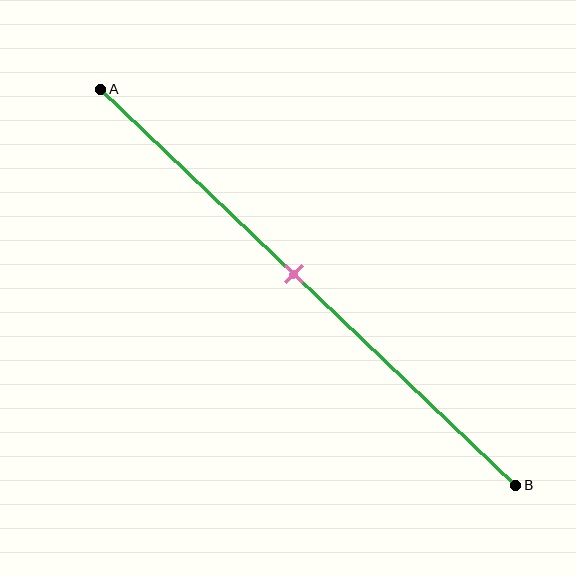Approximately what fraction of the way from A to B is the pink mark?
The pink mark is approximately 45% of the way from A to B.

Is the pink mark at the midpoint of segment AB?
No, the mark is at about 45% from A, not at the 50% midpoint.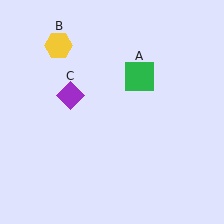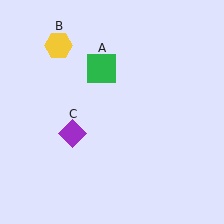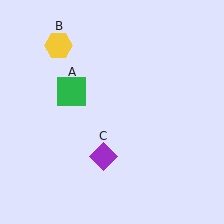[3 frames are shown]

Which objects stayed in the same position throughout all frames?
Yellow hexagon (object B) remained stationary.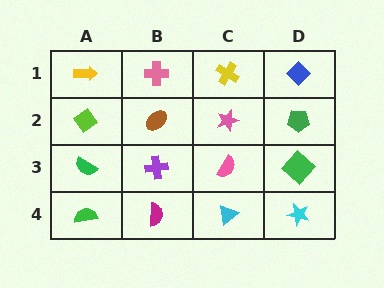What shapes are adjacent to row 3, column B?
A brown ellipse (row 2, column B), a magenta semicircle (row 4, column B), a green semicircle (row 3, column A), a pink semicircle (row 3, column C).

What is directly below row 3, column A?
A green semicircle.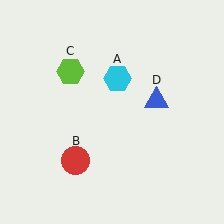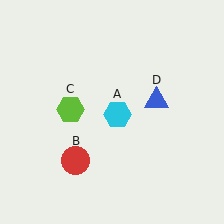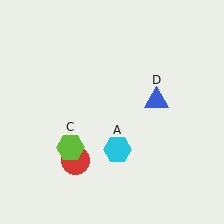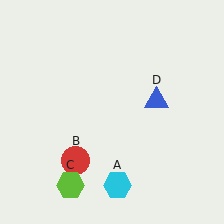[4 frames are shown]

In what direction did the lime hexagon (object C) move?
The lime hexagon (object C) moved down.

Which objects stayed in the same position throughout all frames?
Red circle (object B) and blue triangle (object D) remained stationary.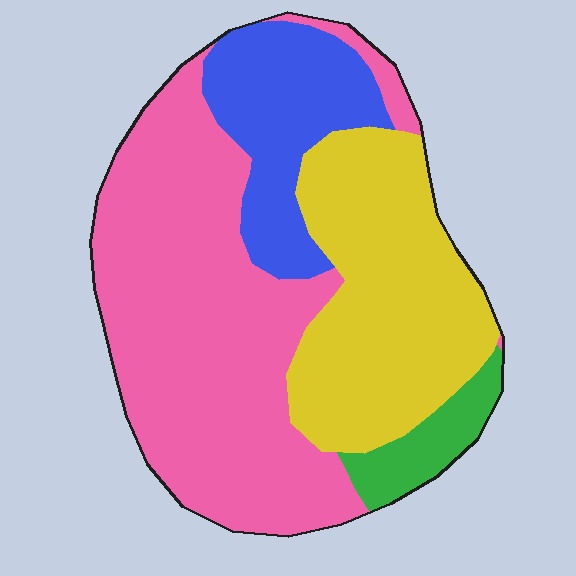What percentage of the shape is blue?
Blue takes up about one sixth (1/6) of the shape.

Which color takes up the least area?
Green, at roughly 5%.